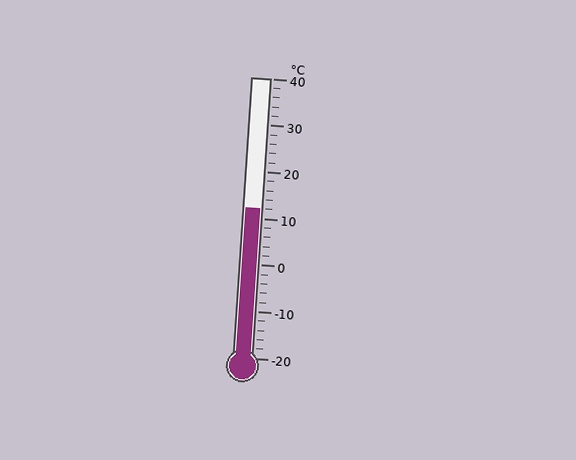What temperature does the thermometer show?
The thermometer shows approximately 12°C.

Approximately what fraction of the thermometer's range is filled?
The thermometer is filled to approximately 55% of its range.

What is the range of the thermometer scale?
The thermometer scale ranges from -20°C to 40°C.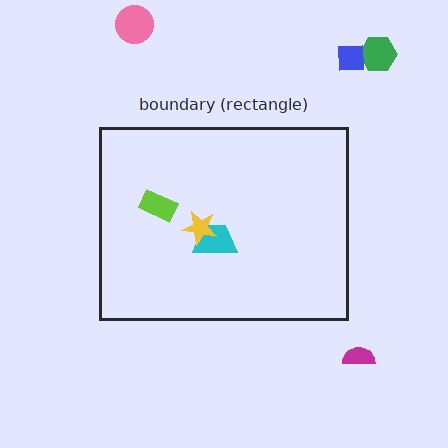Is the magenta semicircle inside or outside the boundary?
Outside.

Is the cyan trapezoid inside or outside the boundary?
Inside.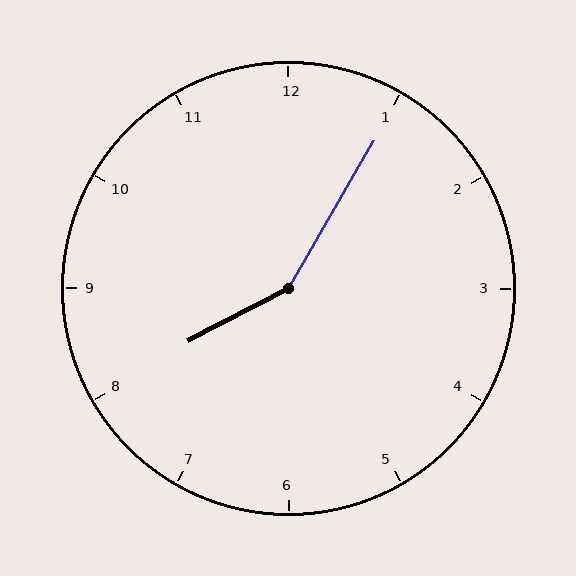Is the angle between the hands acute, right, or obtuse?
It is obtuse.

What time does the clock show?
8:05.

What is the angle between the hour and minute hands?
Approximately 148 degrees.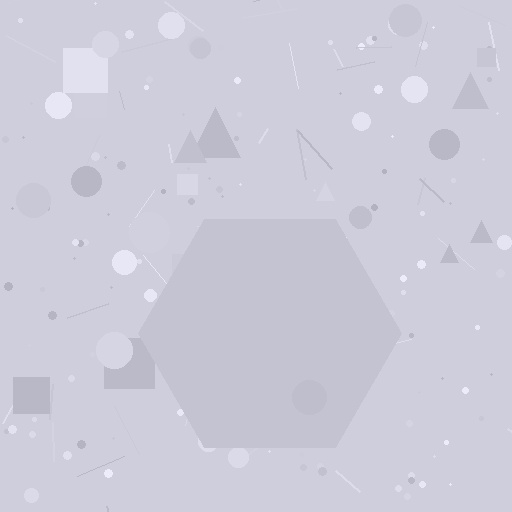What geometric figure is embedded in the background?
A hexagon is embedded in the background.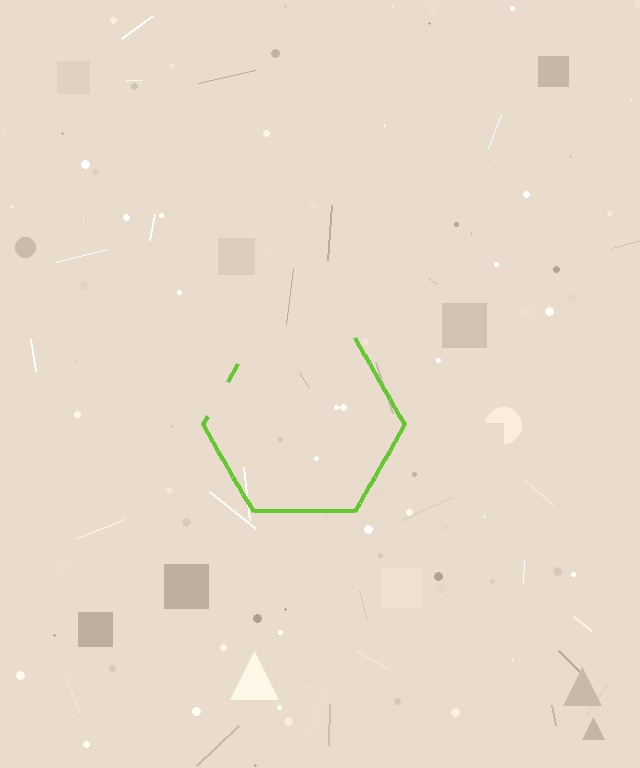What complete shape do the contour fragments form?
The contour fragments form a hexagon.